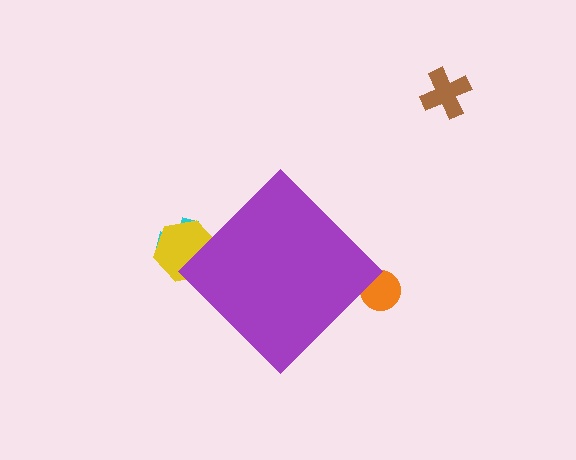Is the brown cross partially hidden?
No, the brown cross is fully visible.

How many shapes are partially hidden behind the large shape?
3 shapes are partially hidden.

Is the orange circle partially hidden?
Yes, the orange circle is partially hidden behind the purple diamond.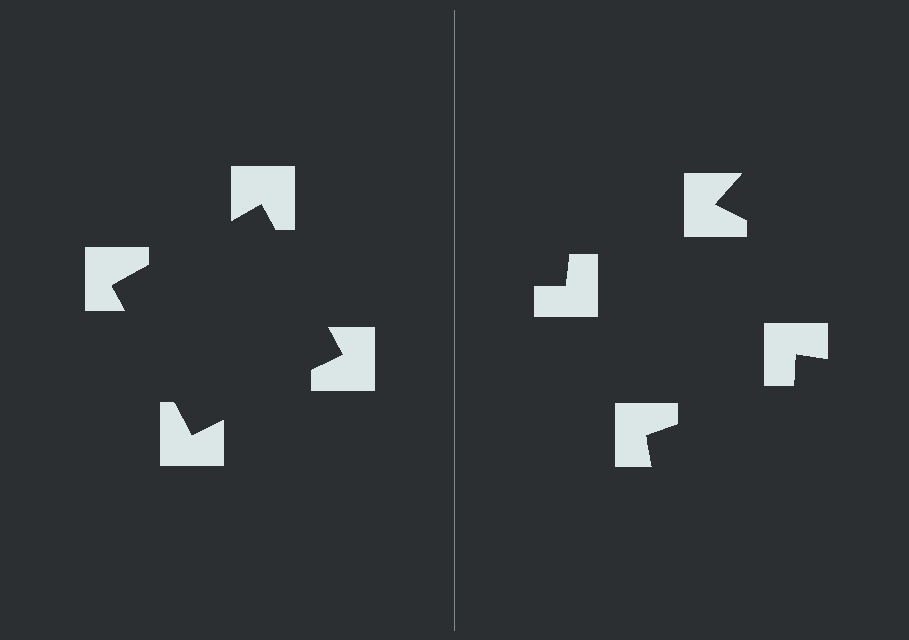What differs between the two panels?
The notched squares are positioned identically on both sides; only the wedge orientations differ. On the left they align to a square; on the right they are misaligned.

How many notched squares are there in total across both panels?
8 — 4 on each side.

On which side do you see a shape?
An illusory square appears on the left side. On the right side the wedge cuts are rotated, so no coherent shape forms.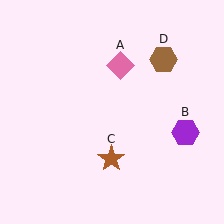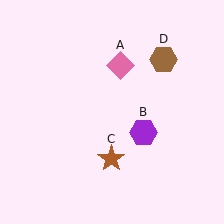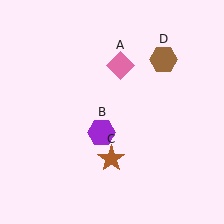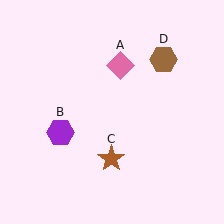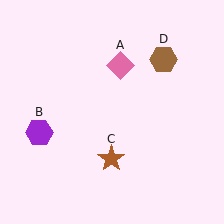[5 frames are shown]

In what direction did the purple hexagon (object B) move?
The purple hexagon (object B) moved left.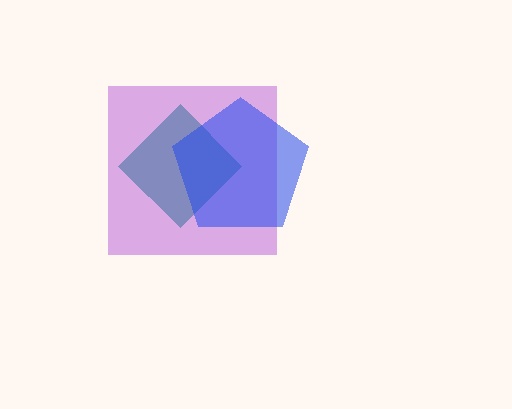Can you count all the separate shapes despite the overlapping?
Yes, there are 3 separate shapes.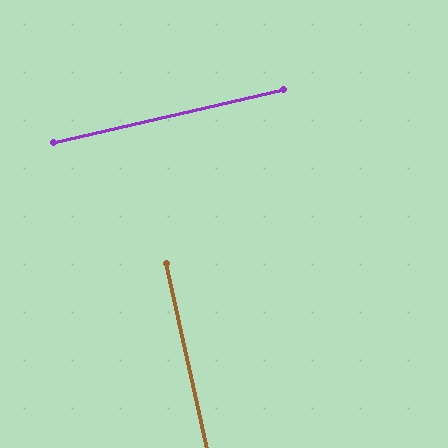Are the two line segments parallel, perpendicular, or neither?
Perpendicular — they meet at approximately 89°.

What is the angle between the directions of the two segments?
Approximately 89 degrees.